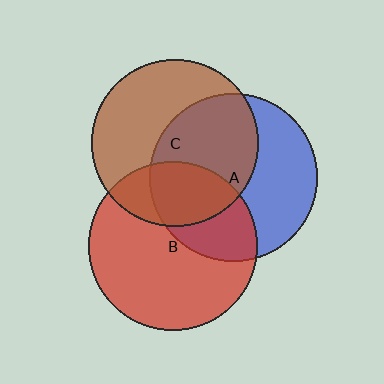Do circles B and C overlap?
Yes.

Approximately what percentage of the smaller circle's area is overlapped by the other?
Approximately 25%.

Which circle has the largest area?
Circle B (red).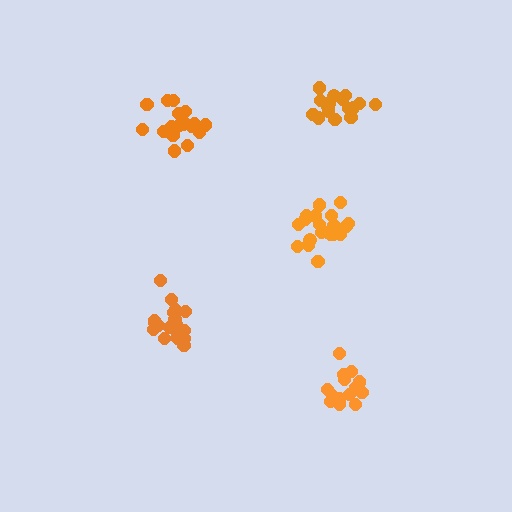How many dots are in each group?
Group 1: 20 dots, Group 2: 19 dots, Group 3: 14 dots, Group 4: 19 dots, Group 5: 17 dots (89 total).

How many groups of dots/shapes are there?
There are 5 groups.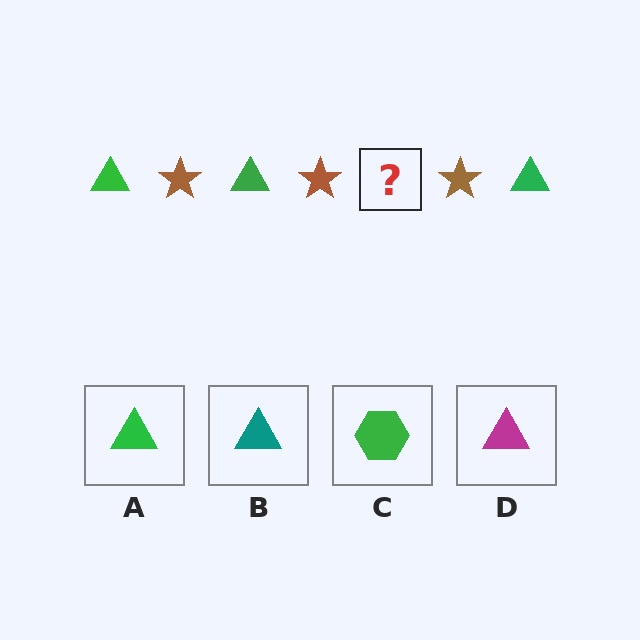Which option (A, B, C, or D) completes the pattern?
A.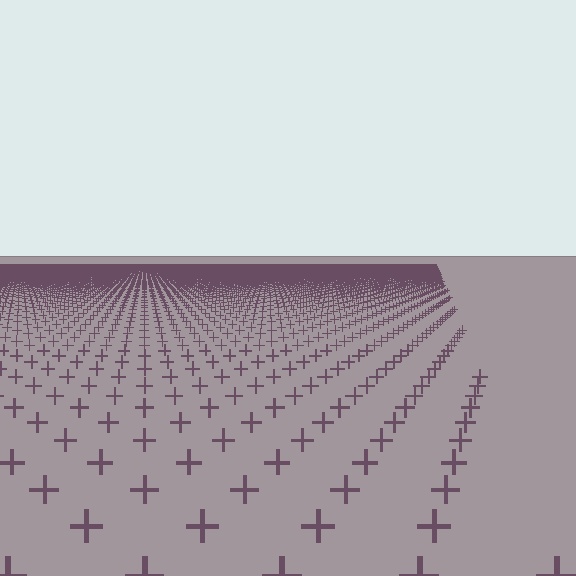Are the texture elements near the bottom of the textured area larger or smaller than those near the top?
Larger. Near the bottom, elements are closer to the viewer and appear at a bigger on-screen size.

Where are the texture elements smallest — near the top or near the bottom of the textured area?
Near the top.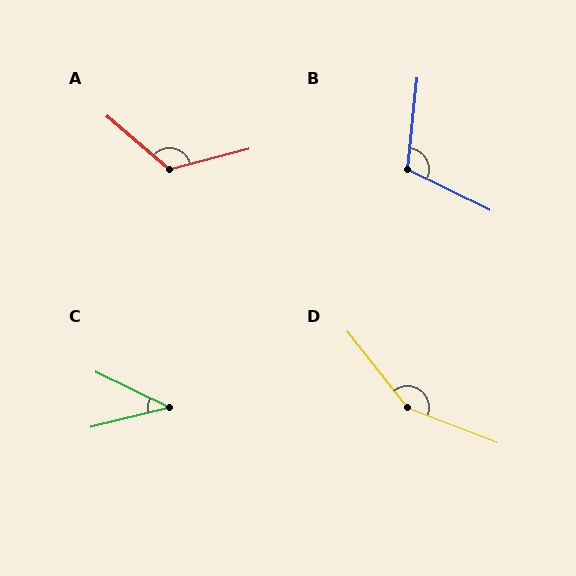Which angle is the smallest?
C, at approximately 40 degrees.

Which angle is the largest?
D, at approximately 150 degrees.